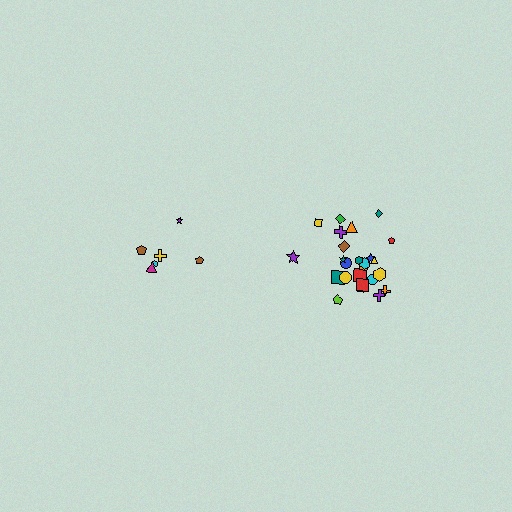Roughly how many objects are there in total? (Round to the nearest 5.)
Roughly 30 objects in total.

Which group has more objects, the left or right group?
The right group.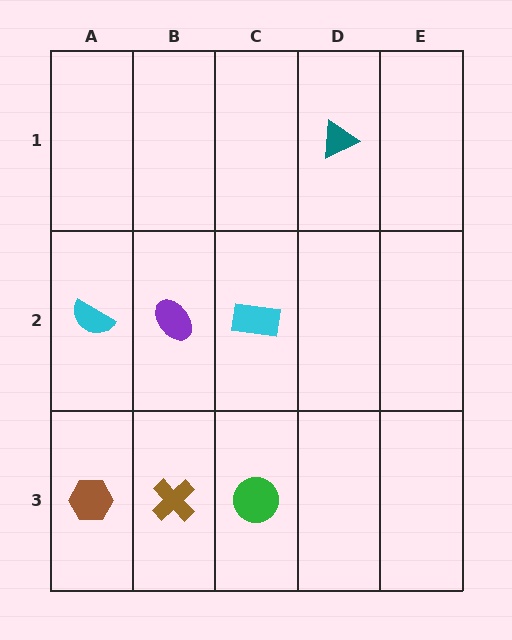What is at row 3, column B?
A brown cross.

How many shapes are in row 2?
3 shapes.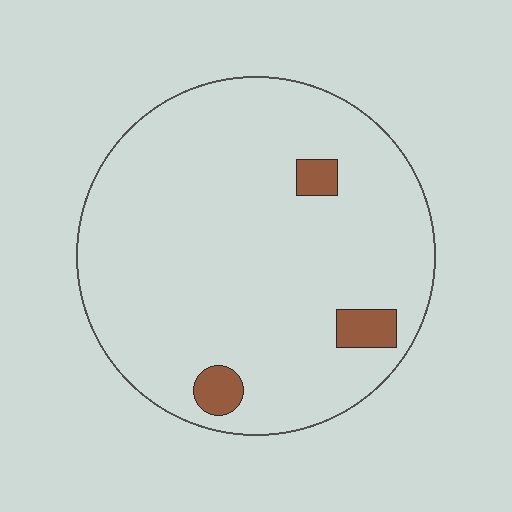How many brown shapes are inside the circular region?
3.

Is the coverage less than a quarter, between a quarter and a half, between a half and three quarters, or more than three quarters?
Less than a quarter.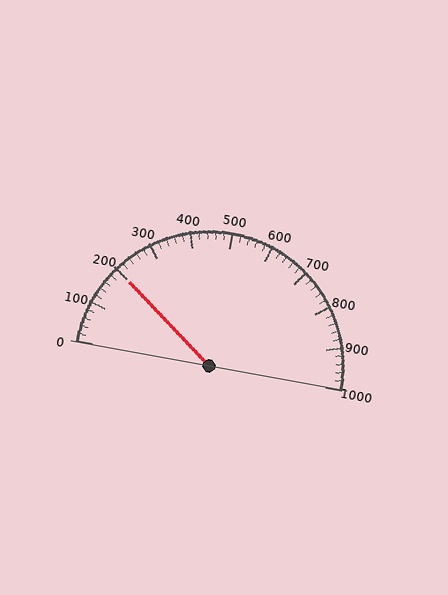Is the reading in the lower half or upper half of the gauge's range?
The reading is in the lower half of the range (0 to 1000).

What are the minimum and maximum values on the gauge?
The gauge ranges from 0 to 1000.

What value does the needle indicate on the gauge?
The needle indicates approximately 200.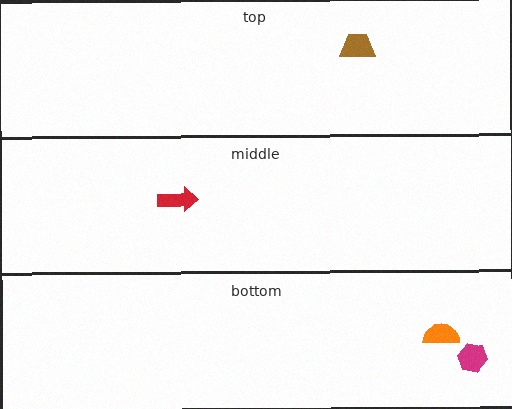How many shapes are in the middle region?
1.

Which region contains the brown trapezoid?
The top region.